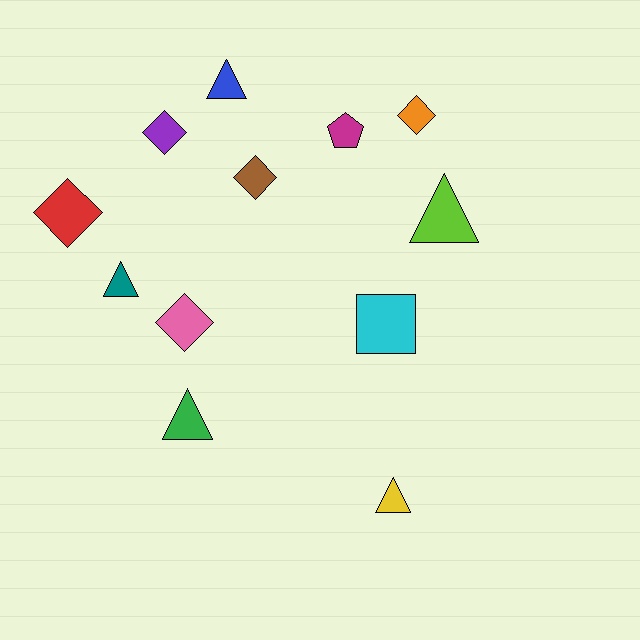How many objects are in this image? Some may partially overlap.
There are 12 objects.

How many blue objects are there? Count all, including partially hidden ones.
There is 1 blue object.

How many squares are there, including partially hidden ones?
There is 1 square.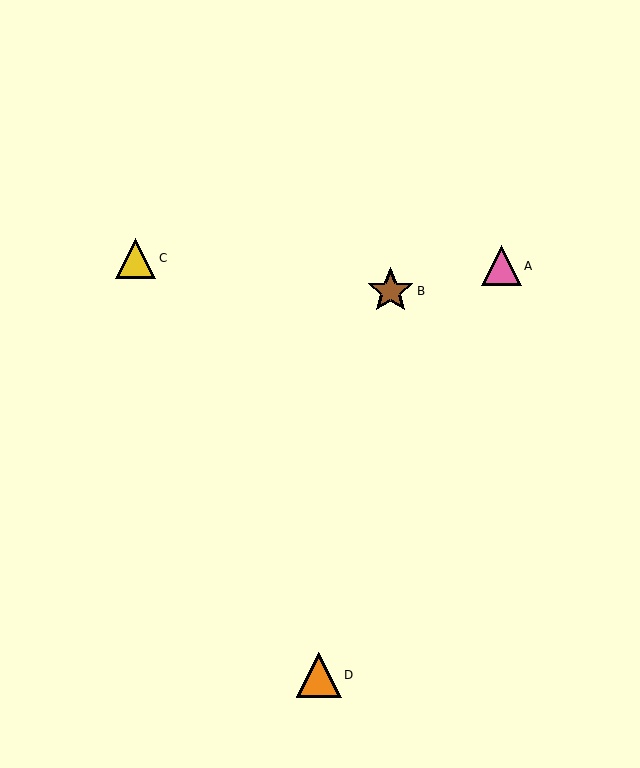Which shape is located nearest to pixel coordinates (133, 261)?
The yellow triangle (labeled C) at (136, 258) is nearest to that location.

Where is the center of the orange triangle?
The center of the orange triangle is at (319, 675).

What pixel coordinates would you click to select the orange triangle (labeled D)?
Click at (319, 675) to select the orange triangle D.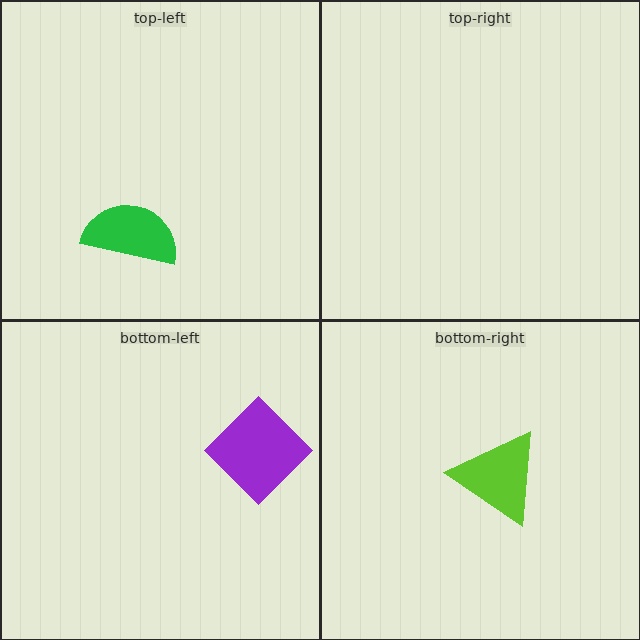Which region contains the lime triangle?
The bottom-right region.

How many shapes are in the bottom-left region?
1.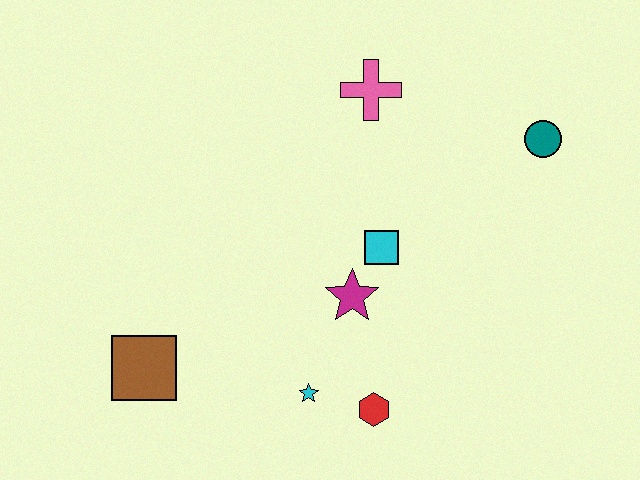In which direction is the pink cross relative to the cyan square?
The pink cross is above the cyan square.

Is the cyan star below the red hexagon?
No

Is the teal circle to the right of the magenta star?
Yes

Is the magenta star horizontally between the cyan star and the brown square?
No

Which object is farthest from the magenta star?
The teal circle is farthest from the magenta star.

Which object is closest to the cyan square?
The magenta star is closest to the cyan square.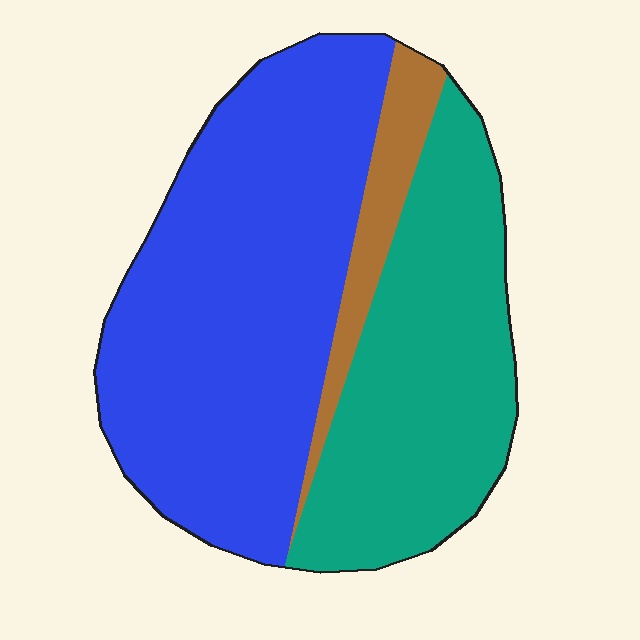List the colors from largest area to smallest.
From largest to smallest: blue, teal, brown.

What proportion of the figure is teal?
Teal covers around 35% of the figure.